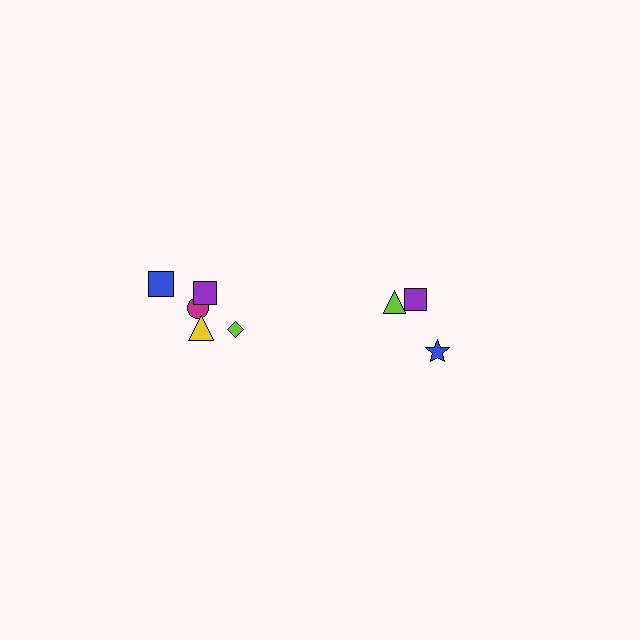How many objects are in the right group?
There are 3 objects.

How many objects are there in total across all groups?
There are 8 objects.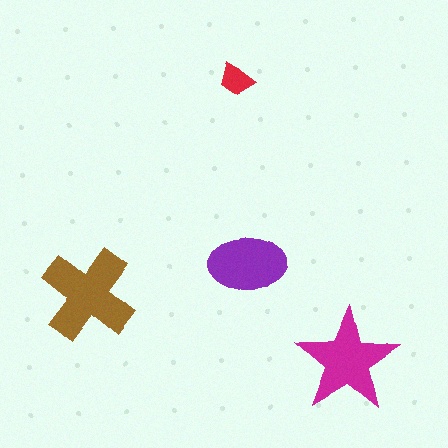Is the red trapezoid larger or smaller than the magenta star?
Smaller.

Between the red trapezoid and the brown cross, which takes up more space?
The brown cross.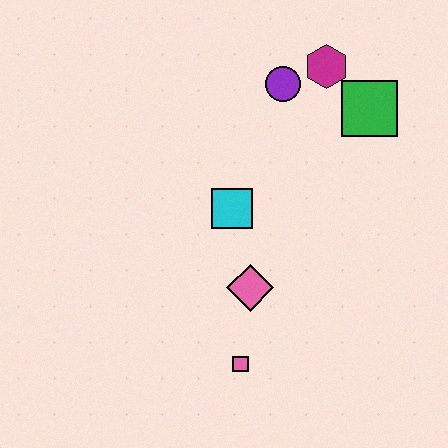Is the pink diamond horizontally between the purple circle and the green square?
No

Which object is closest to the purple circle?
The magenta hexagon is closest to the purple circle.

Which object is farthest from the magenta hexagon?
The pink square is farthest from the magenta hexagon.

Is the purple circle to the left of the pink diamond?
No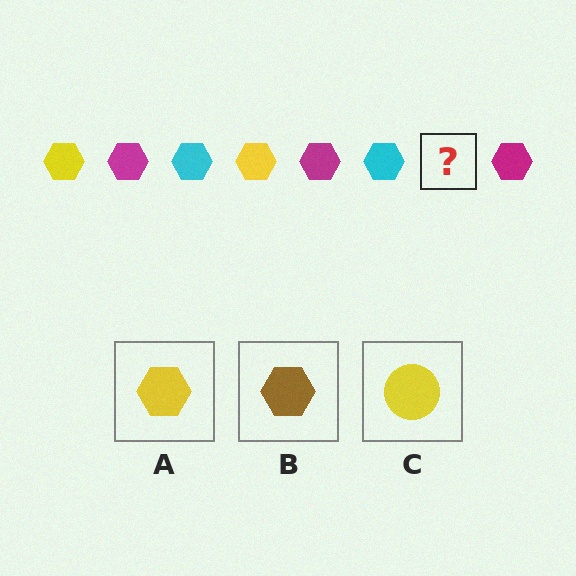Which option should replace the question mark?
Option A.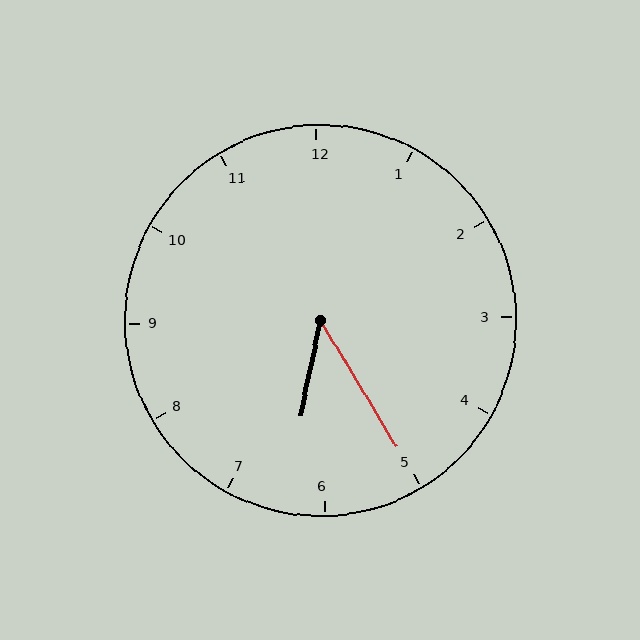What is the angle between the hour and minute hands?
Approximately 42 degrees.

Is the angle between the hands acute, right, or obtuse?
It is acute.